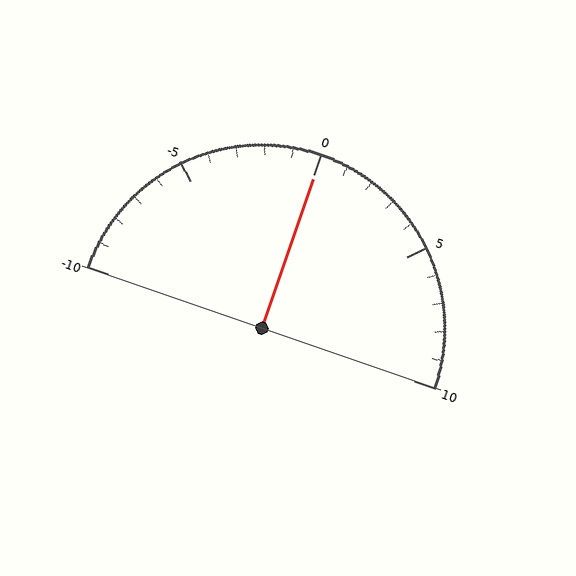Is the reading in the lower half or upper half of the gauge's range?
The reading is in the upper half of the range (-10 to 10).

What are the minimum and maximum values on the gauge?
The gauge ranges from -10 to 10.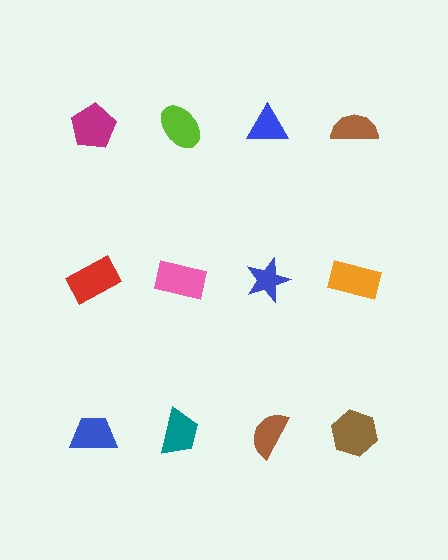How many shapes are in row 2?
4 shapes.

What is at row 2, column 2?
A pink rectangle.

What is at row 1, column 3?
A blue triangle.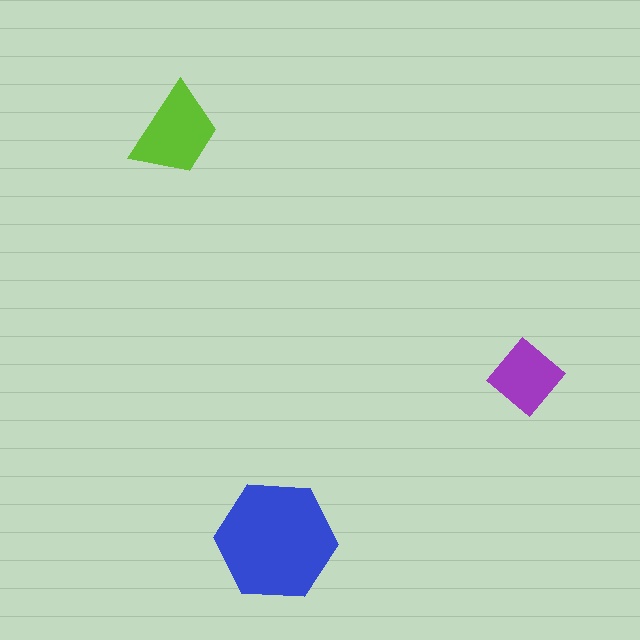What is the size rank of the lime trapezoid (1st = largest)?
2nd.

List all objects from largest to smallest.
The blue hexagon, the lime trapezoid, the purple diamond.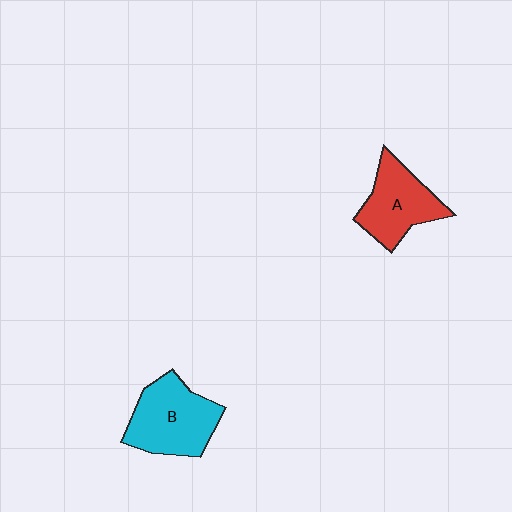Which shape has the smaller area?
Shape A (red).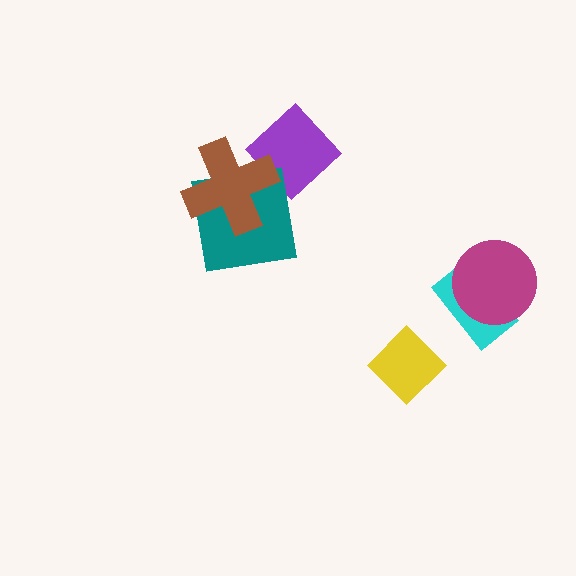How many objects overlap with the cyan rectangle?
1 object overlaps with the cyan rectangle.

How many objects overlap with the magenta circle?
1 object overlaps with the magenta circle.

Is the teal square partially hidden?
Yes, it is partially covered by another shape.